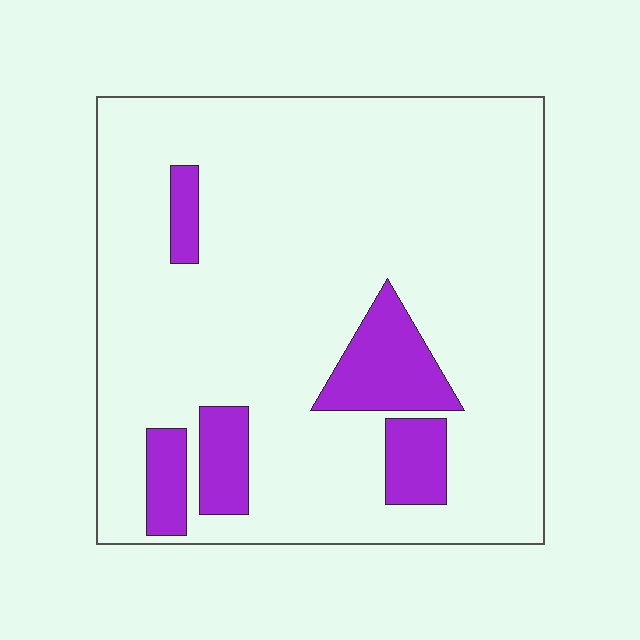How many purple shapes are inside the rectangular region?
5.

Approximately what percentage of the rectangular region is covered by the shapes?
Approximately 15%.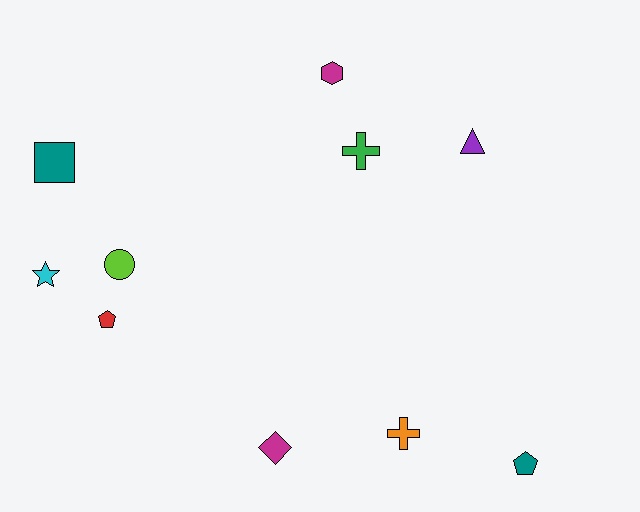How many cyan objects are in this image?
There is 1 cyan object.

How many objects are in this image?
There are 10 objects.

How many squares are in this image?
There is 1 square.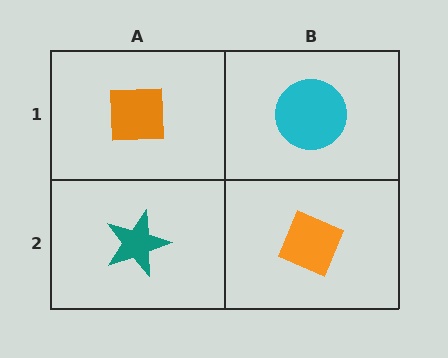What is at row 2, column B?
An orange diamond.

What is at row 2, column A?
A teal star.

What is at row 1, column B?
A cyan circle.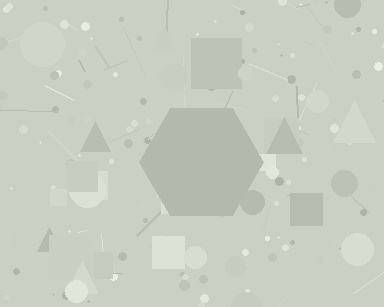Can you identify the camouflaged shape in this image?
The camouflaged shape is a hexagon.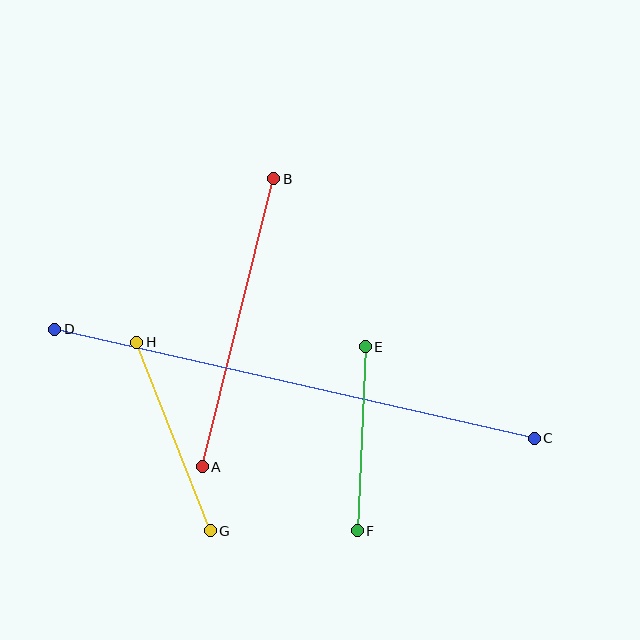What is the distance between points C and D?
The distance is approximately 492 pixels.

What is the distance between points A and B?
The distance is approximately 297 pixels.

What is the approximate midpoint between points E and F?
The midpoint is at approximately (361, 439) pixels.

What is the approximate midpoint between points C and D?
The midpoint is at approximately (294, 384) pixels.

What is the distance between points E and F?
The distance is approximately 184 pixels.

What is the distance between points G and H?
The distance is approximately 202 pixels.